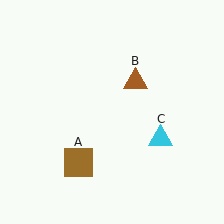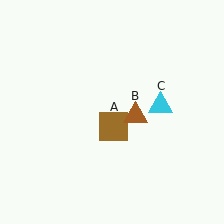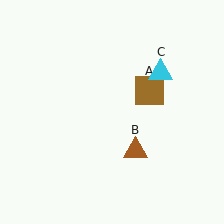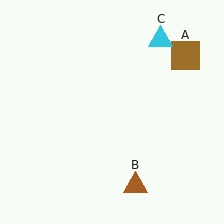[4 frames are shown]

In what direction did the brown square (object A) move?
The brown square (object A) moved up and to the right.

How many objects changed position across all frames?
3 objects changed position: brown square (object A), brown triangle (object B), cyan triangle (object C).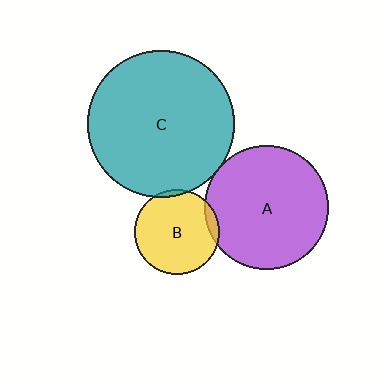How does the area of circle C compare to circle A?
Approximately 1.4 times.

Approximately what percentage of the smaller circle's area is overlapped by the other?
Approximately 5%.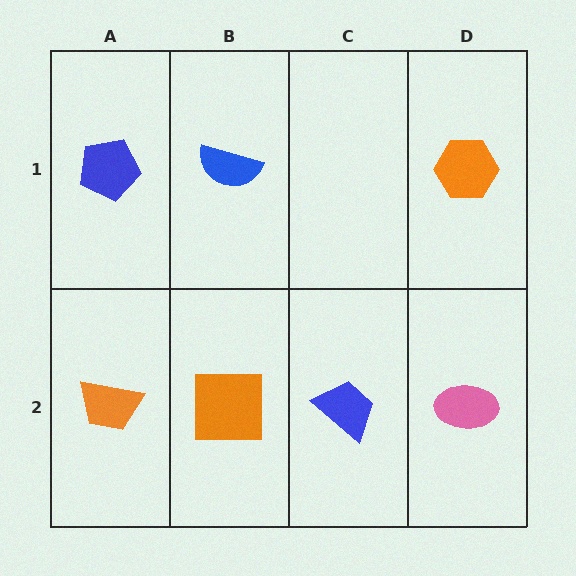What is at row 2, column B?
An orange square.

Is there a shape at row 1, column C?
No, that cell is empty.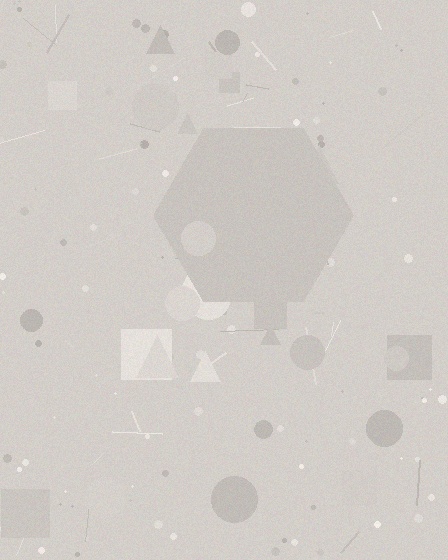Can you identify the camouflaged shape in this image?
The camouflaged shape is a hexagon.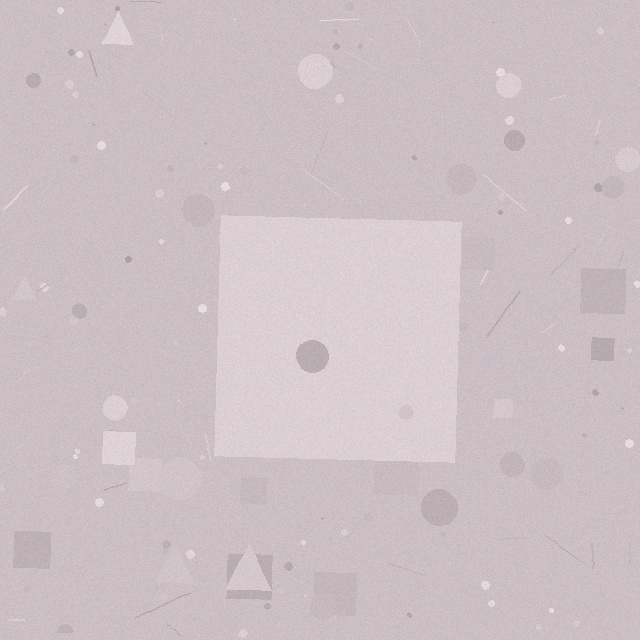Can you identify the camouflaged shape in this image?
The camouflaged shape is a square.